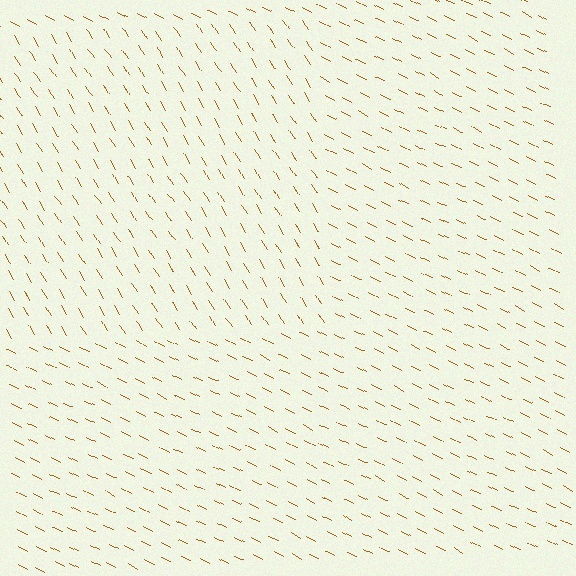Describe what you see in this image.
The image is filled with small brown line segments. A rectangle region in the image has lines oriented differently from the surrounding lines, creating a visible texture boundary.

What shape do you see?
I see a rectangle.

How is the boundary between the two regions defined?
The boundary is defined purely by a change in line orientation (approximately 31 degrees difference). All lines are the same color and thickness.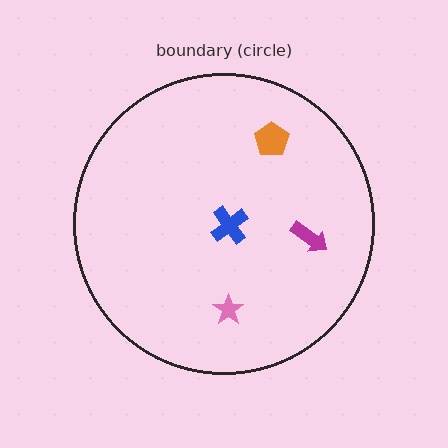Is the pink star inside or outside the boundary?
Inside.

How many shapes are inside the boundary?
4 inside, 0 outside.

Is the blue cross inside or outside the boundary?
Inside.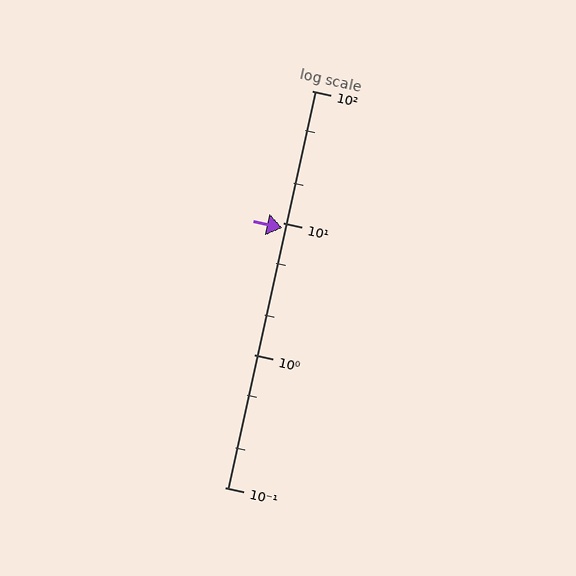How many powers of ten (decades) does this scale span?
The scale spans 3 decades, from 0.1 to 100.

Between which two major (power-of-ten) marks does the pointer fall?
The pointer is between 1 and 10.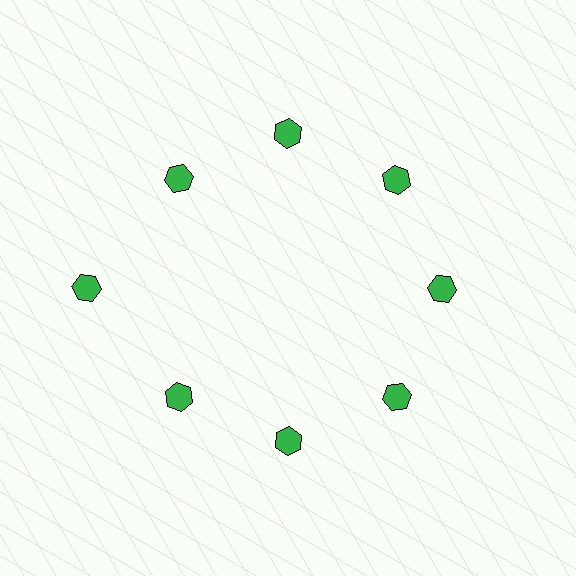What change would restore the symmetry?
The symmetry would be restored by moving it inward, back onto the ring so that all 8 hexagons sit at equal angles and equal distance from the center.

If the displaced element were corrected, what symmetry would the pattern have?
It would have 8-fold rotational symmetry — the pattern would map onto itself every 45 degrees.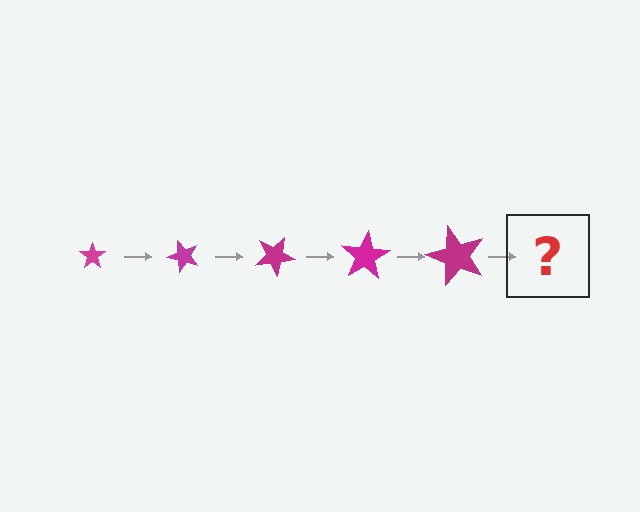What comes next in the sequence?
The next element should be a star, larger than the previous one and rotated 250 degrees from the start.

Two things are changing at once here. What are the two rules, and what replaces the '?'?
The two rules are that the star grows larger each step and it rotates 50 degrees each step. The '?' should be a star, larger than the previous one and rotated 250 degrees from the start.